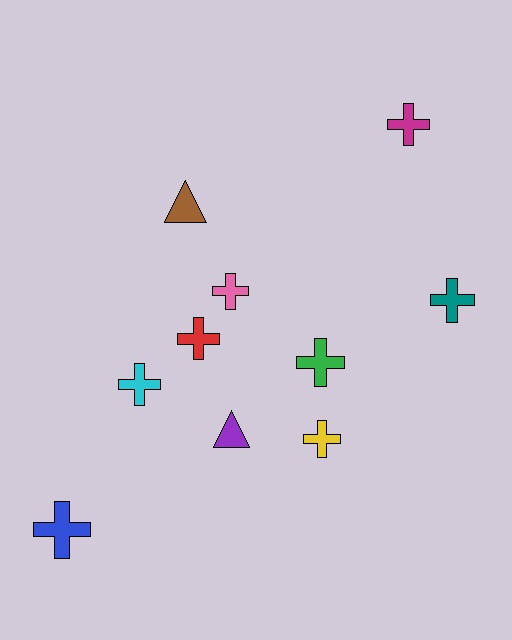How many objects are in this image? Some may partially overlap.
There are 10 objects.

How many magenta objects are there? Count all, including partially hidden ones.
There is 1 magenta object.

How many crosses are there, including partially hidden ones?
There are 8 crosses.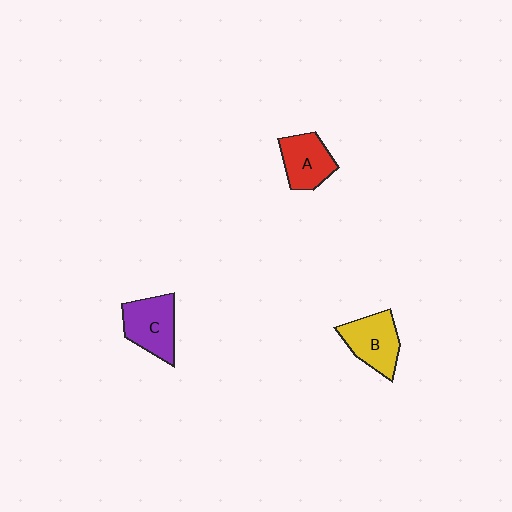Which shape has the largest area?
Shape C (purple).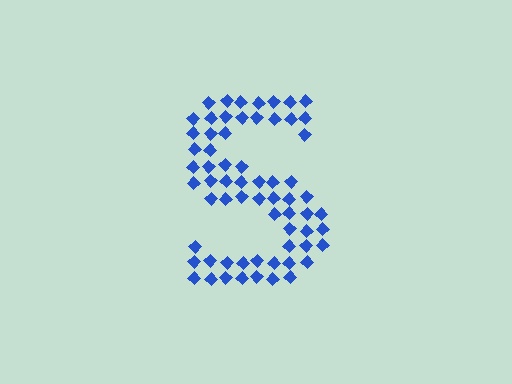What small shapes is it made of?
It is made of small diamonds.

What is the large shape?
The large shape is the letter S.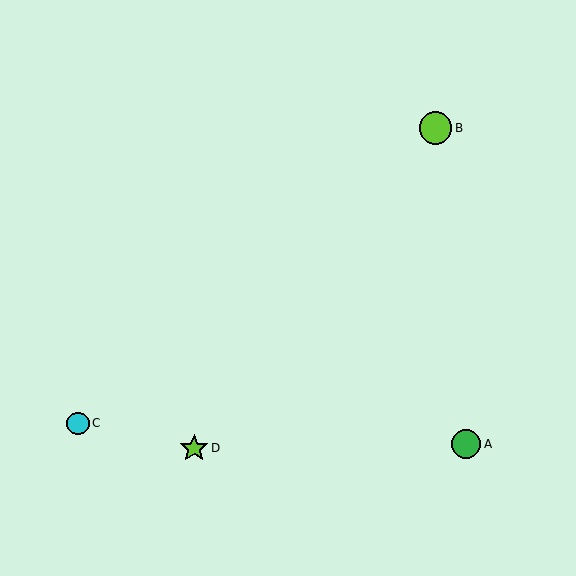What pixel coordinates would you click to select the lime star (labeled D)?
Click at (194, 448) to select the lime star D.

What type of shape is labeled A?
Shape A is a green circle.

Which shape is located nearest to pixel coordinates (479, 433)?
The green circle (labeled A) at (466, 444) is nearest to that location.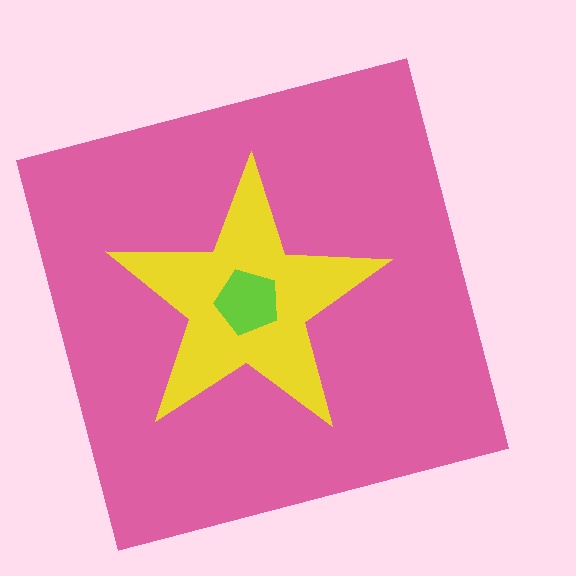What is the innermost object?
The lime pentagon.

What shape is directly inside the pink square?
The yellow star.